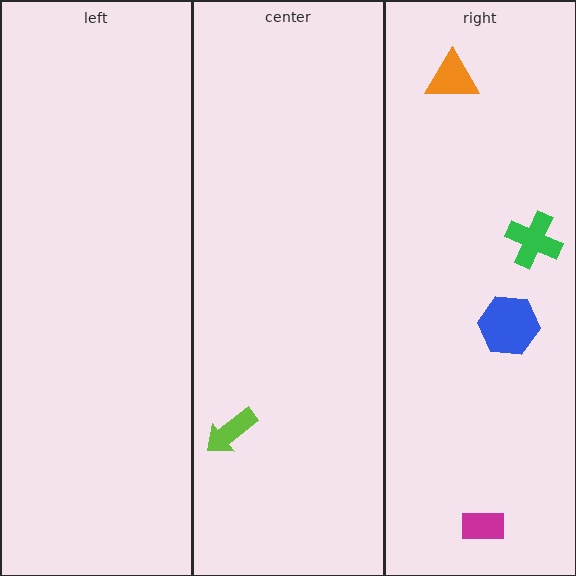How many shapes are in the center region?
1.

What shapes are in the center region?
The lime arrow.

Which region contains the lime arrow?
The center region.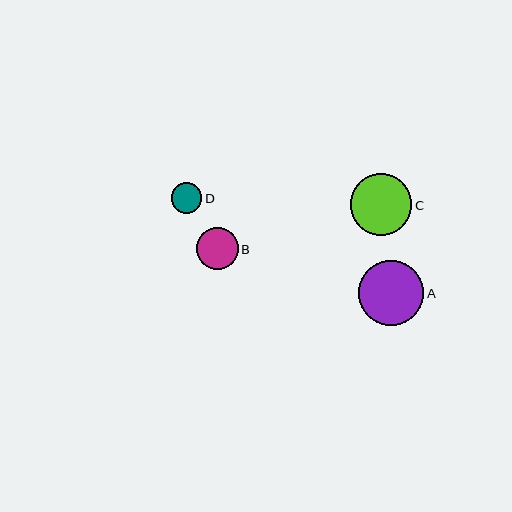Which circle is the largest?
Circle A is the largest with a size of approximately 65 pixels.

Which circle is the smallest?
Circle D is the smallest with a size of approximately 31 pixels.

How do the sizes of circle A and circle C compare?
Circle A and circle C are approximately the same size.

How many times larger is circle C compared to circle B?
Circle C is approximately 1.5 times the size of circle B.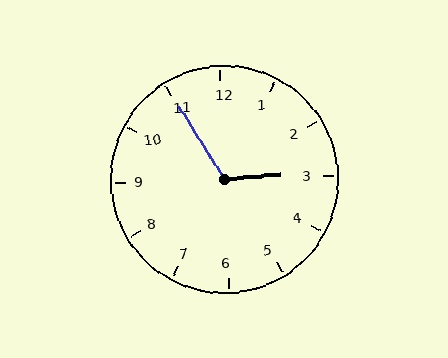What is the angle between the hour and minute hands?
Approximately 118 degrees.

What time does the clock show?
2:55.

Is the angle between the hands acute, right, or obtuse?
It is obtuse.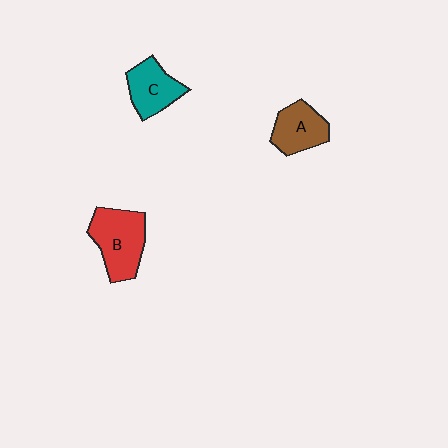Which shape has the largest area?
Shape B (red).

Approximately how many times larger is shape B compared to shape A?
Approximately 1.4 times.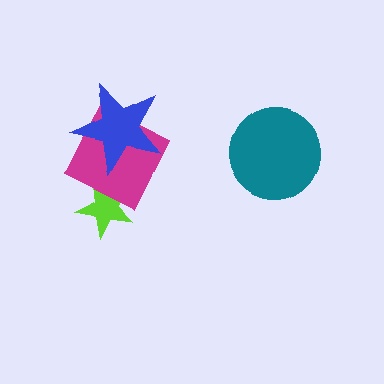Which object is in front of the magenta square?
The blue star is in front of the magenta square.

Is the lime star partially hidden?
Yes, it is partially covered by another shape.